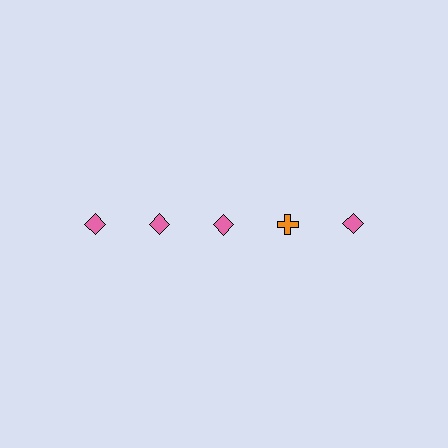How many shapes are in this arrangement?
There are 5 shapes arranged in a grid pattern.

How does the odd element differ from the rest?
It differs in both color (orange instead of pink) and shape (cross instead of diamond).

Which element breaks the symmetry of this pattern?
The orange cross in the top row, second from right column breaks the symmetry. All other shapes are pink diamonds.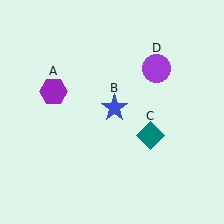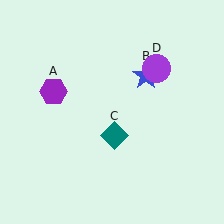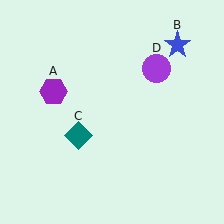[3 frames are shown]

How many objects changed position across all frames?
2 objects changed position: blue star (object B), teal diamond (object C).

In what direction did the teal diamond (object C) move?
The teal diamond (object C) moved left.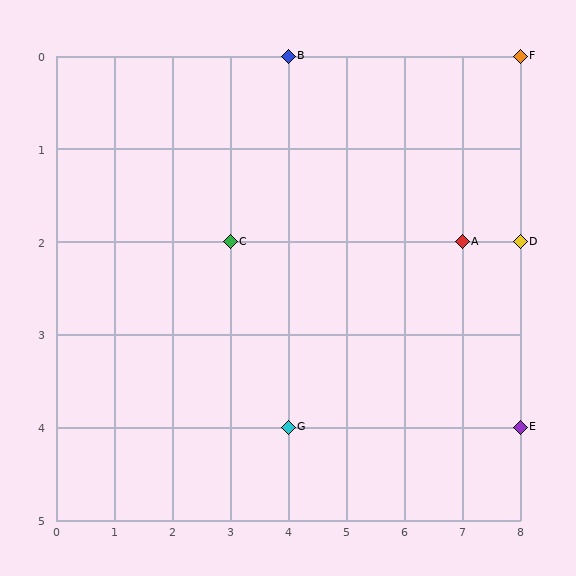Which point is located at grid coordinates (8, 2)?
Point D is at (8, 2).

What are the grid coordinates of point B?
Point B is at grid coordinates (4, 0).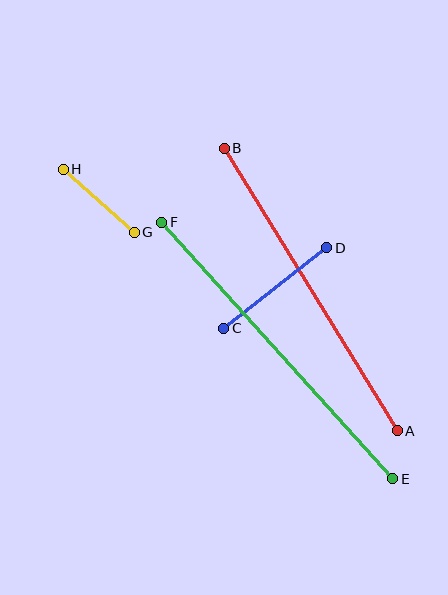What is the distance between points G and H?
The distance is approximately 95 pixels.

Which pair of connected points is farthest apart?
Points E and F are farthest apart.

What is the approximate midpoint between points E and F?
The midpoint is at approximately (277, 351) pixels.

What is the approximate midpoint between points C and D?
The midpoint is at approximately (275, 288) pixels.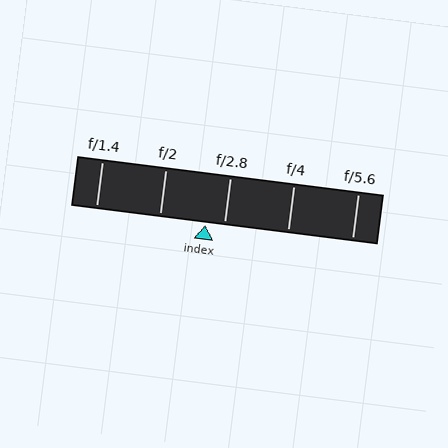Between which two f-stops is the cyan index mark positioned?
The index mark is between f/2 and f/2.8.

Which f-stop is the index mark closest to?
The index mark is closest to f/2.8.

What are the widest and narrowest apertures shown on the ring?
The widest aperture shown is f/1.4 and the narrowest is f/5.6.